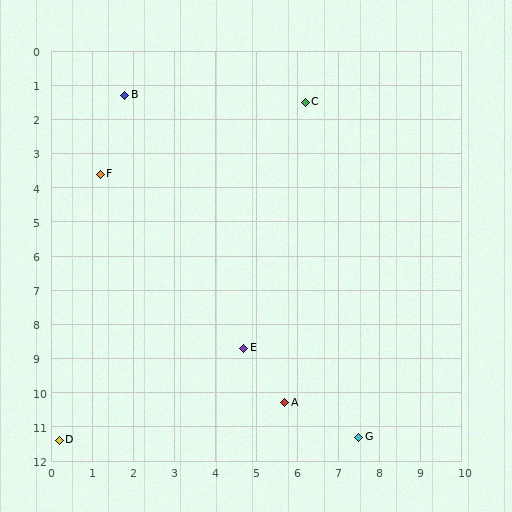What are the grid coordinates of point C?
Point C is at approximately (6.2, 1.5).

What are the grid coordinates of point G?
Point G is at approximately (7.5, 11.3).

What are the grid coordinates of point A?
Point A is at approximately (5.7, 10.3).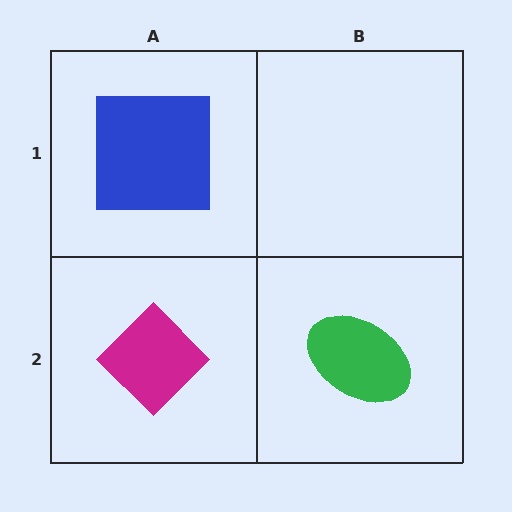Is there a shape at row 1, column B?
No, that cell is empty.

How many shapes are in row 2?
2 shapes.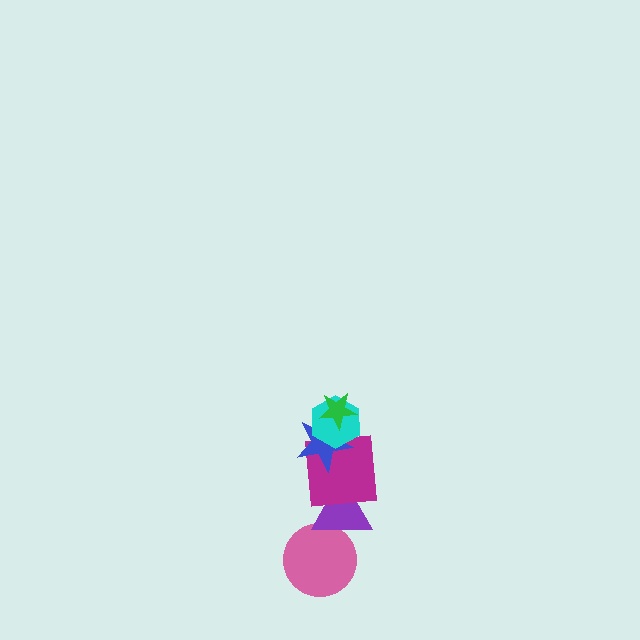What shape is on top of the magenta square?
The blue star is on top of the magenta square.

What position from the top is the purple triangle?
The purple triangle is 5th from the top.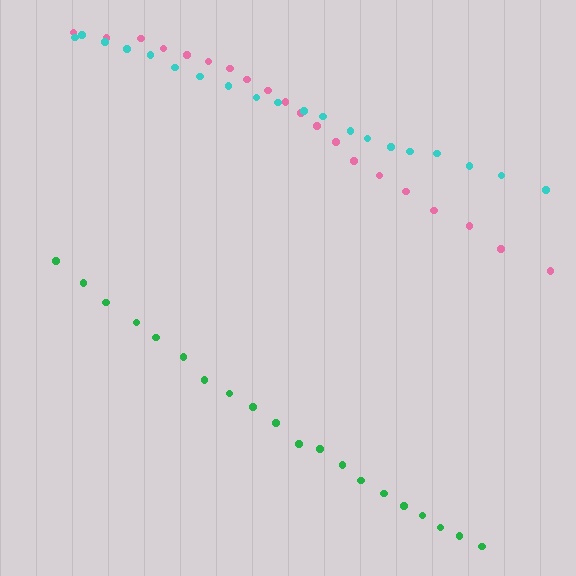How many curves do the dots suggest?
There are 3 distinct paths.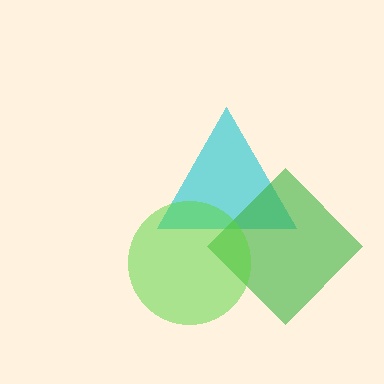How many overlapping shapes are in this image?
There are 3 overlapping shapes in the image.